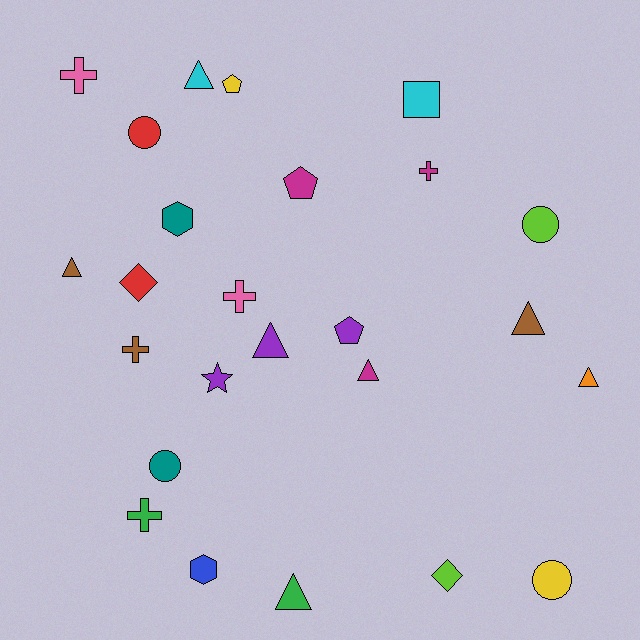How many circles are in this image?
There are 4 circles.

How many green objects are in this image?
There are 2 green objects.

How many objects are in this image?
There are 25 objects.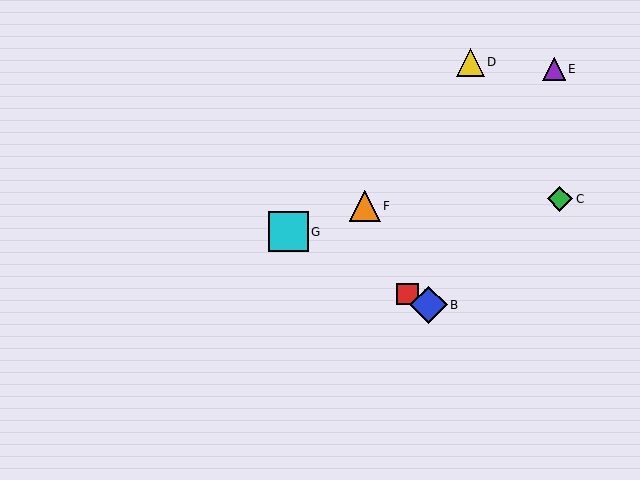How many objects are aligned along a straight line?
3 objects (A, B, G) are aligned along a straight line.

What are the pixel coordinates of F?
Object F is at (365, 206).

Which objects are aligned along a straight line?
Objects A, B, G are aligned along a straight line.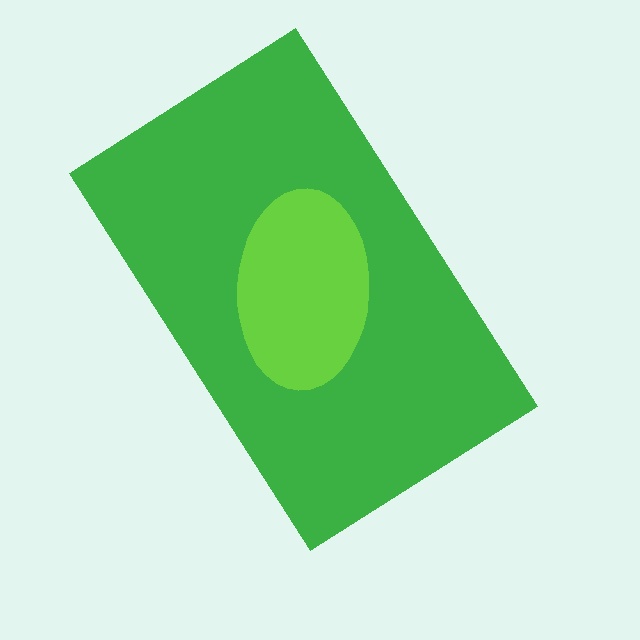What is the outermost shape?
The green rectangle.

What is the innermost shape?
The lime ellipse.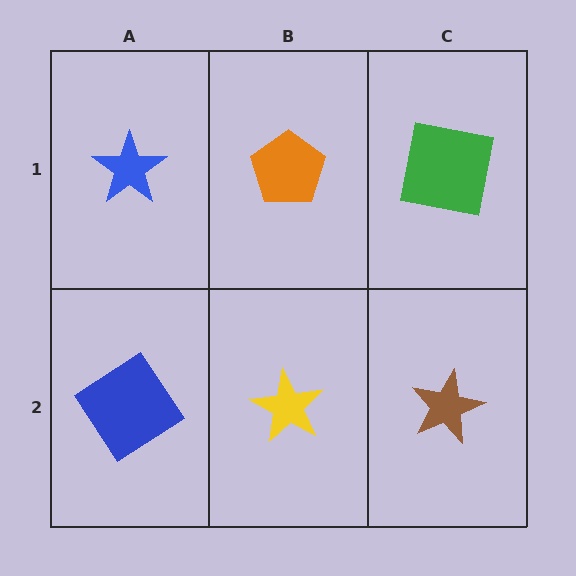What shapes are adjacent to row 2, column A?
A blue star (row 1, column A), a yellow star (row 2, column B).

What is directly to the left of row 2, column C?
A yellow star.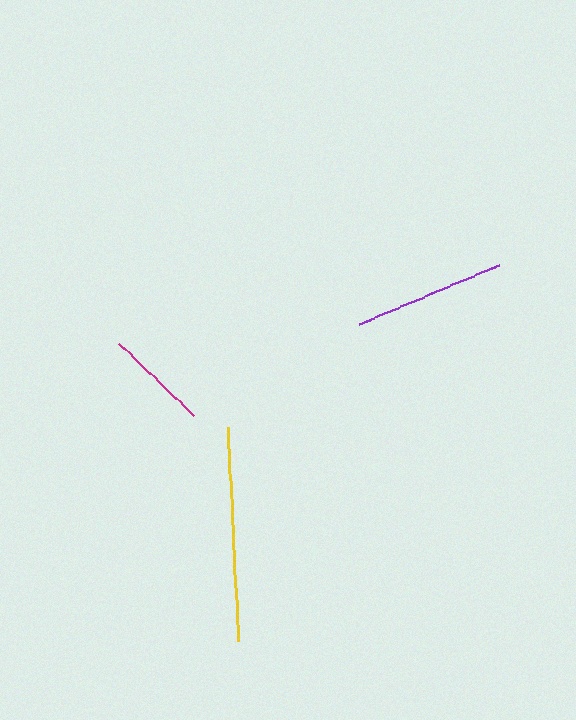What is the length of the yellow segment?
The yellow segment is approximately 214 pixels long.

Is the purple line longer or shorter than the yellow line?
The yellow line is longer than the purple line.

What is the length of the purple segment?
The purple segment is approximately 152 pixels long.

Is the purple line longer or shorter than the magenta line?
The purple line is longer than the magenta line.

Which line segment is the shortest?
The magenta line is the shortest at approximately 104 pixels.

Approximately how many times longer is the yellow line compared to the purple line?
The yellow line is approximately 1.4 times the length of the purple line.